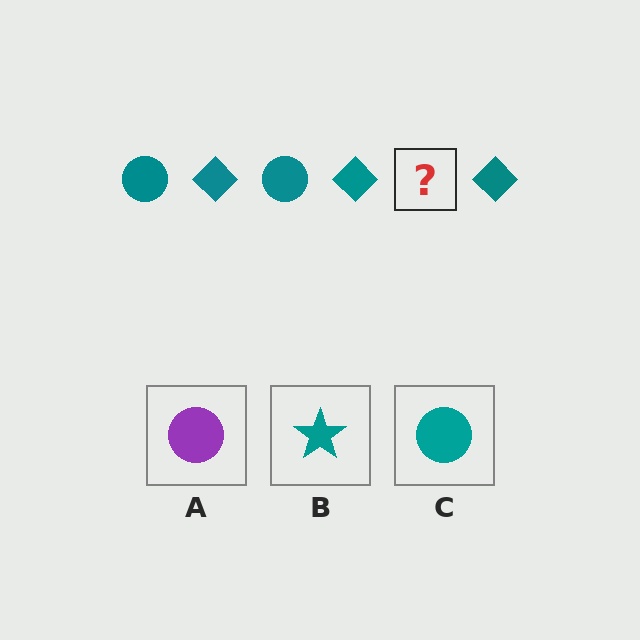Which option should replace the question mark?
Option C.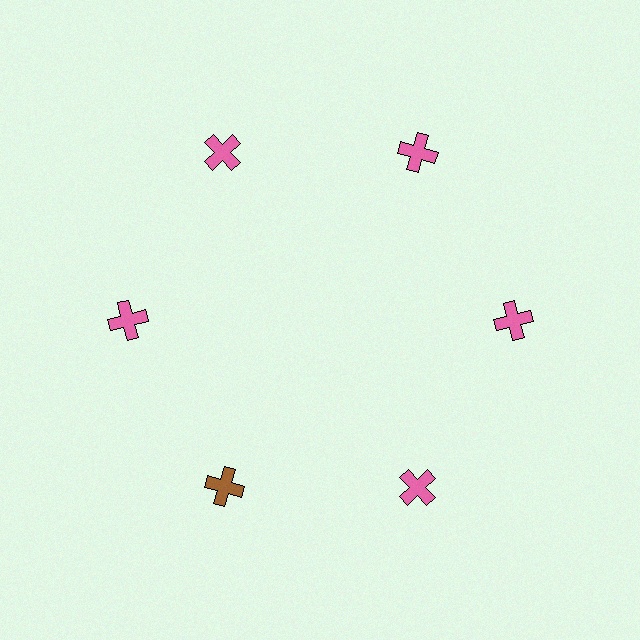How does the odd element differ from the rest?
It has a different color: brown instead of pink.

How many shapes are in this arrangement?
There are 6 shapes arranged in a ring pattern.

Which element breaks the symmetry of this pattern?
The brown cross at roughly the 7 o'clock position breaks the symmetry. All other shapes are pink crosses.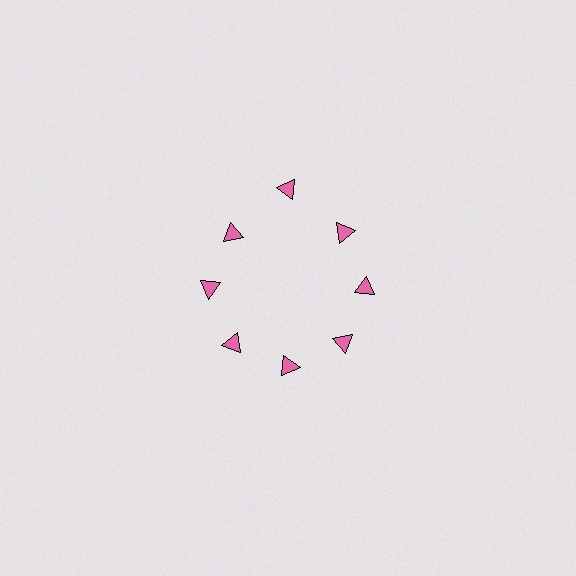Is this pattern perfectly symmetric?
No. The 8 pink triangles are arranged in a ring, but one element near the 12 o'clock position is pushed outward from the center, breaking the 8-fold rotational symmetry.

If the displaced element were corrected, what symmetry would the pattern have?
It would have 8-fold rotational symmetry — the pattern would map onto itself every 45 degrees.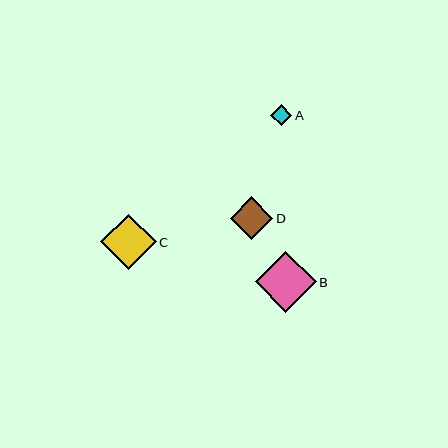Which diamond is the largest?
Diamond B is the largest with a size of approximately 61 pixels.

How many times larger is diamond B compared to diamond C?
Diamond B is approximately 1.1 times the size of diamond C.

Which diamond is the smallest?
Diamond A is the smallest with a size of approximately 21 pixels.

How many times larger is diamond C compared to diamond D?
Diamond C is approximately 1.3 times the size of diamond D.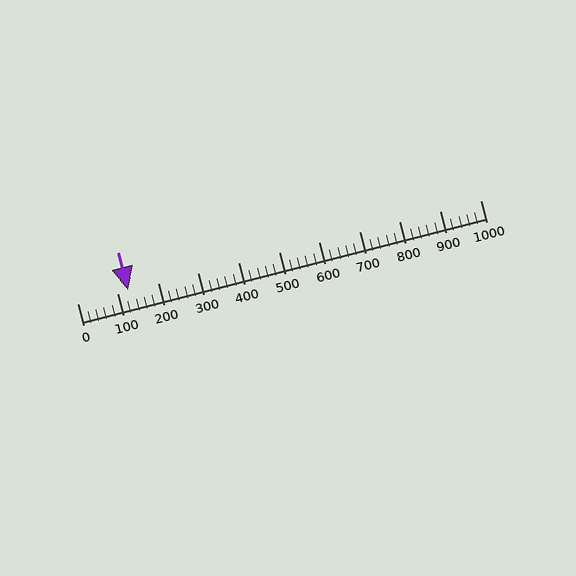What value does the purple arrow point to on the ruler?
The purple arrow points to approximately 127.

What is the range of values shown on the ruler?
The ruler shows values from 0 to 1000.